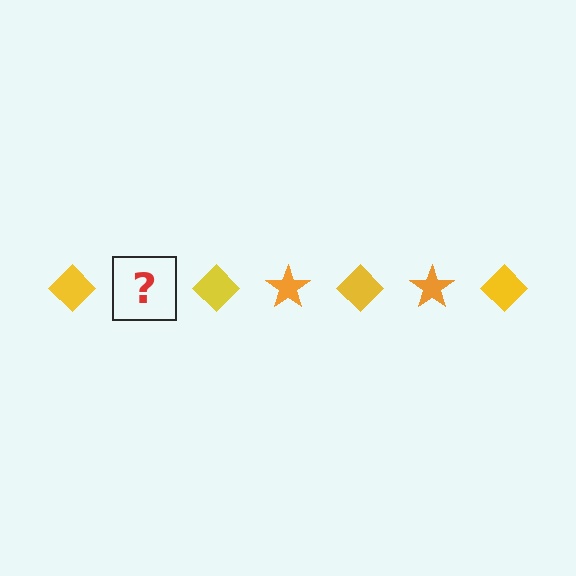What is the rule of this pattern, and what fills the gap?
The rule is that the pattern alternates between yellow diamond and orange star. The gap should be filled with an orange star.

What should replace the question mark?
The question mark should be replaced with an orange star.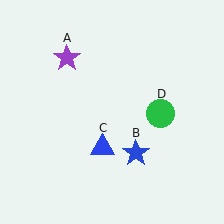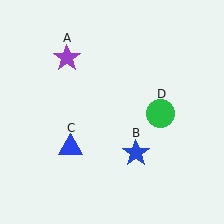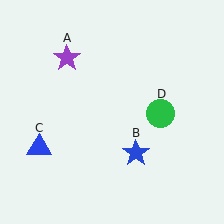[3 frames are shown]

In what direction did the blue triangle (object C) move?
The blue triangle (object C) moved left.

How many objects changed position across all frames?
1 object changed position: blue triangle (object C).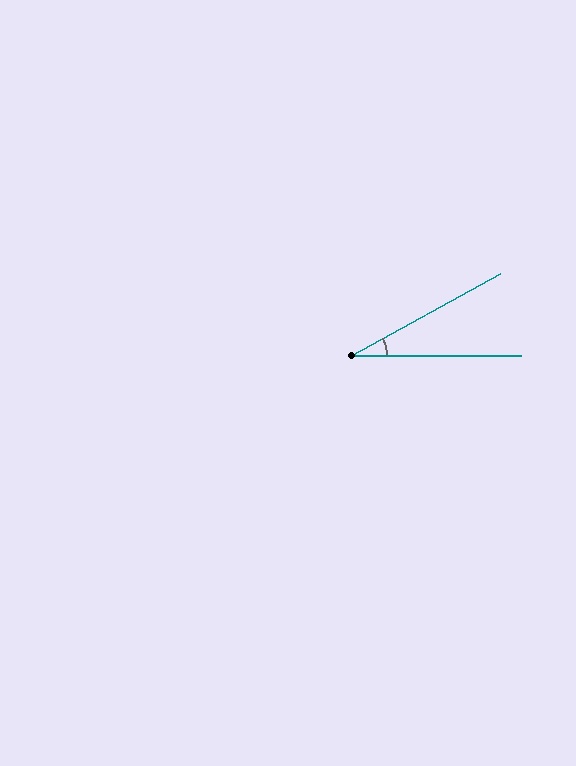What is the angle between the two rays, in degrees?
Approximately 29 degrees.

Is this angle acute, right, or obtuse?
It is acute.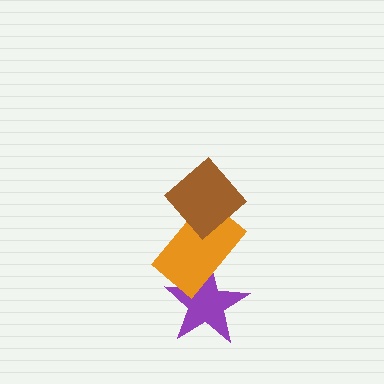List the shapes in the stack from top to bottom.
From top to bottom: the brown diamond, the orange rectangle, the purple star.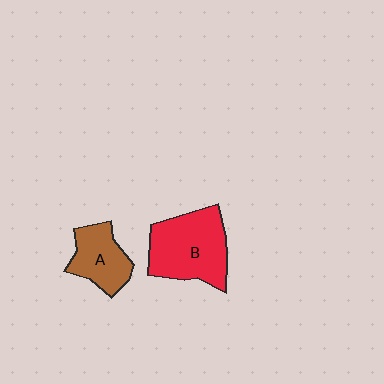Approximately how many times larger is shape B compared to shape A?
Approximately 1.6 times.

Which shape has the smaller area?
Shape A (brown).